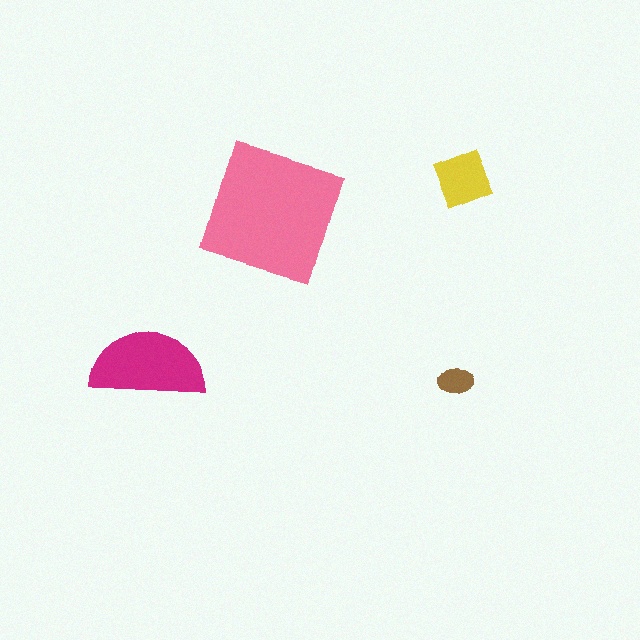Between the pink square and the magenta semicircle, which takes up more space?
The pink square.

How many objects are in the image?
There are 4 objects in the image.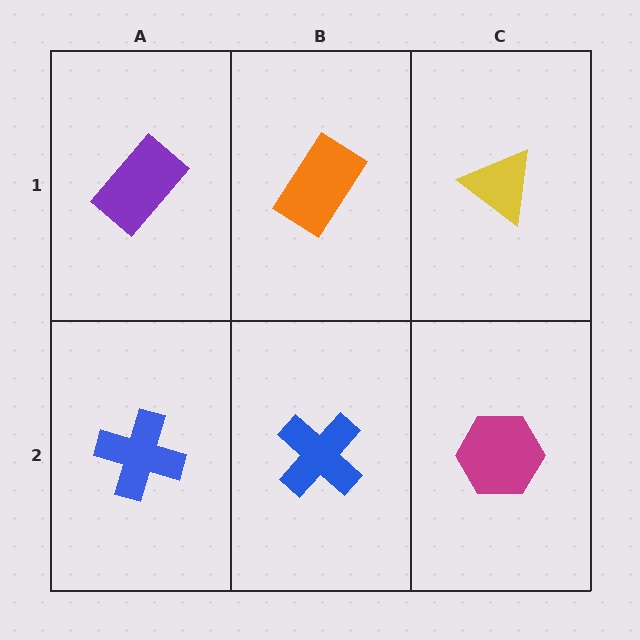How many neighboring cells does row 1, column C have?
2.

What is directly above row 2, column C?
A yellow triangle.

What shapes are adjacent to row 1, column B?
A blue cross (row 2, column B), a purple rectangle (row 1, column A), a yellow triangle (row 1, column C).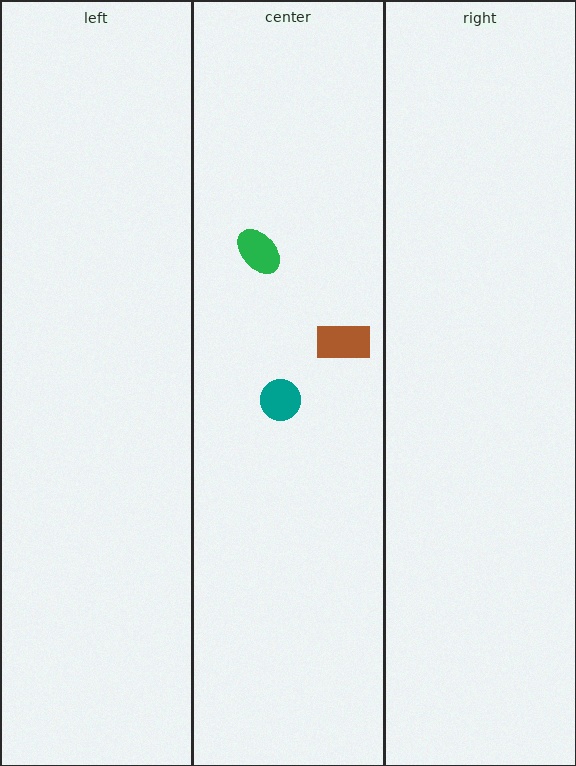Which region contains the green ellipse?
The center region.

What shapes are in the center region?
The teal circle, the brown rectangle, the green ellipse.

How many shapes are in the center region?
3.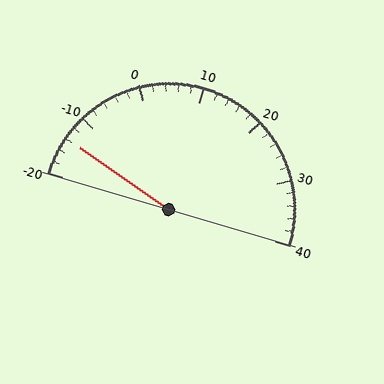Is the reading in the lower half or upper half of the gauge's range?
The reading is in the lower half of the range (-20 to 40).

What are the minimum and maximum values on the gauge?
The gauge ranges from -20 to 40.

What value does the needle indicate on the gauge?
The needle indicates approximately -14.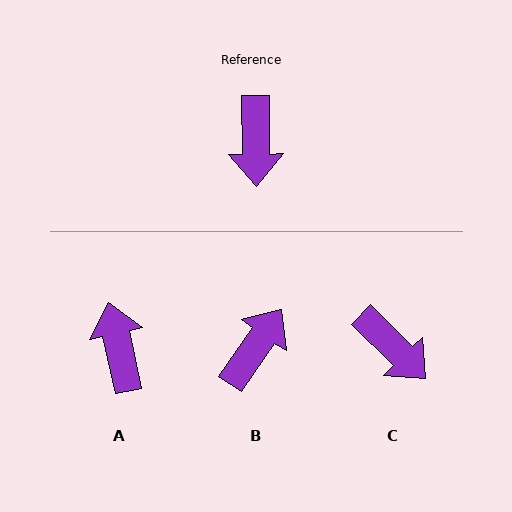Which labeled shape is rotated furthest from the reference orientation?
A, about 168 degrees away.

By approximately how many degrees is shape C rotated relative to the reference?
Approximately 44 degrees counter-clockwise.